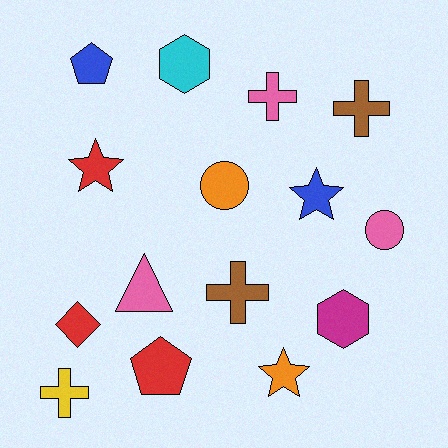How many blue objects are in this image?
There are 2 blue objects.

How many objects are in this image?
There are 15 objects.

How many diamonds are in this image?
There is 1 diamond.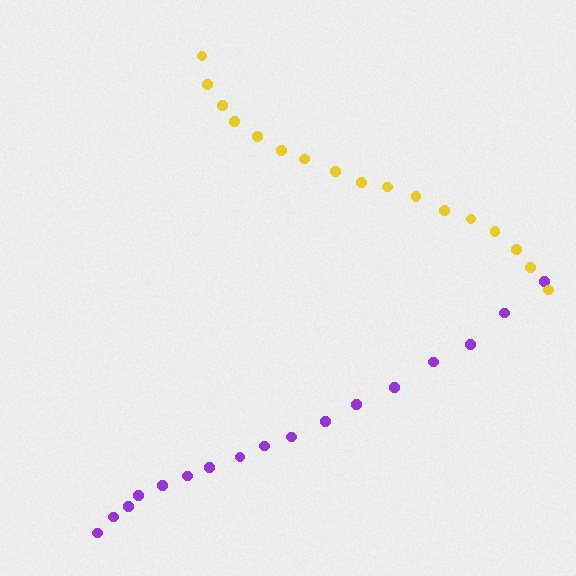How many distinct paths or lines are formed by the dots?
There are 2 distinct paths.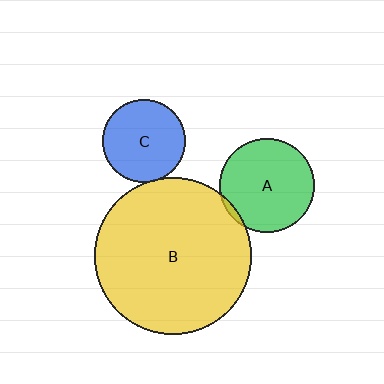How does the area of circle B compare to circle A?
Approximately 2.8 times.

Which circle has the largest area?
Circle B (yellow).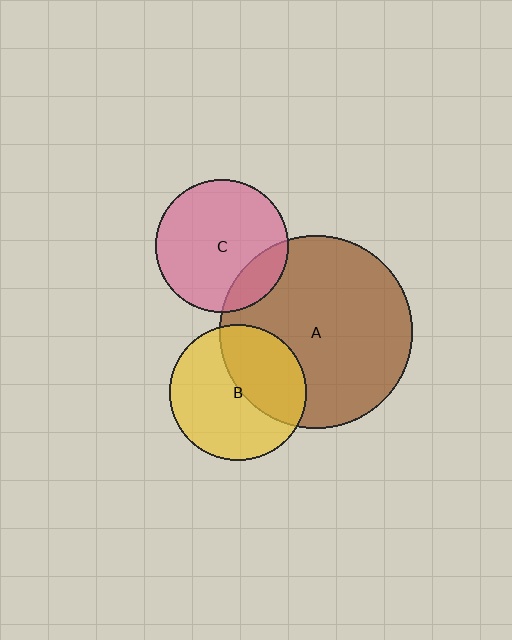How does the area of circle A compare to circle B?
Approximately 2.0 times.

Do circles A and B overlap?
Yes.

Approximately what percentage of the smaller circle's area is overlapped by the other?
Approximately 40%.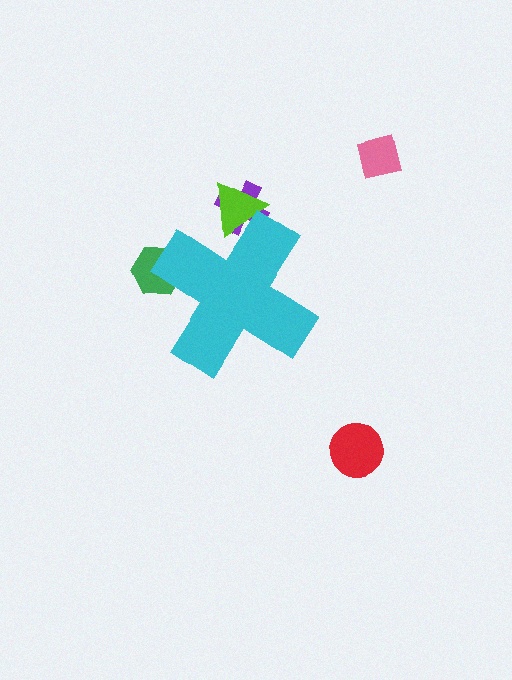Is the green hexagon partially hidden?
Yes, the green hexagon is partially hidden behind the cyan cross.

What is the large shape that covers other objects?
A cyan cross.